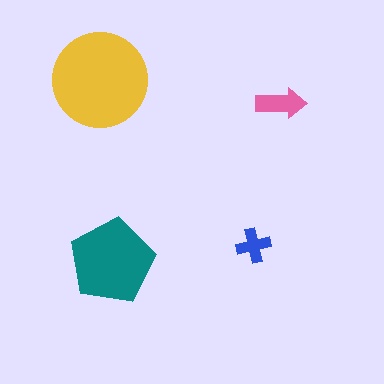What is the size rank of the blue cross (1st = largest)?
4th.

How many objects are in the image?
There are 4 objects in the image.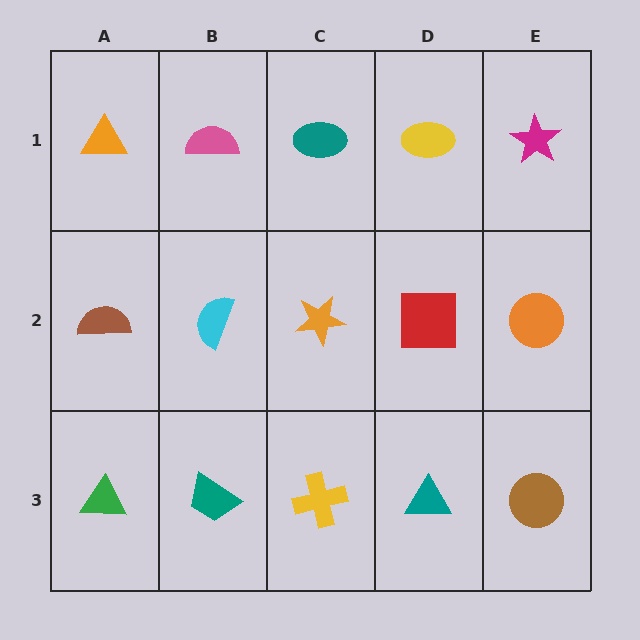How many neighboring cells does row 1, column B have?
3.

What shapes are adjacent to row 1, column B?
A cyan semicircle (row 2, column B), an orange triangle (row 1, column A), a teal ellipse (row 1, column C).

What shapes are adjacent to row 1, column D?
A red square (row 2, column D), a teal ellipse (row 1, column C), a magenta star (row 1, column E).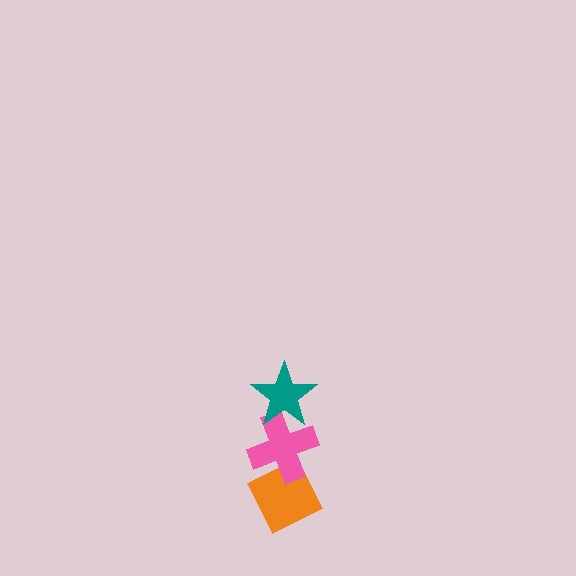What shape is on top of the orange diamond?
The pink cross is on top of the orange diamond.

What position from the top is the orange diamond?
The orange diamond is 3rd from the top.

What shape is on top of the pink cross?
The teal star is on top of the pink cross.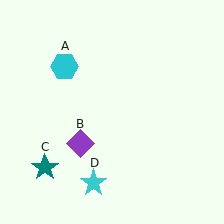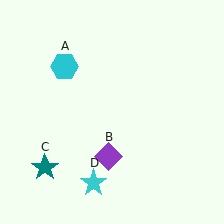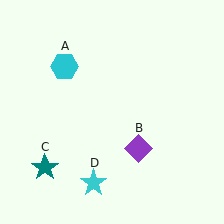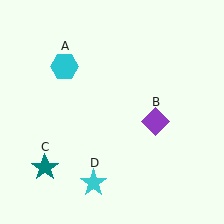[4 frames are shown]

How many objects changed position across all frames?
1 object changed position: purple diamond (object B).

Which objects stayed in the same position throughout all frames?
Cyan hexagon (object A) and teal star (object C) and cyan star (object D) remained stationary.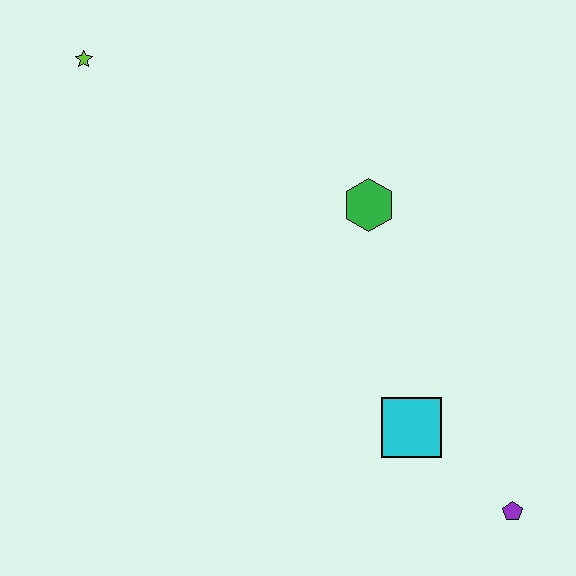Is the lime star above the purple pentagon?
Yes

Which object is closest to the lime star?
The green hexagon is closest to the lime star.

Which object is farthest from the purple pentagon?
The lime star is farthest from the purple pentagon.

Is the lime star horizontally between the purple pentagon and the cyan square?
No